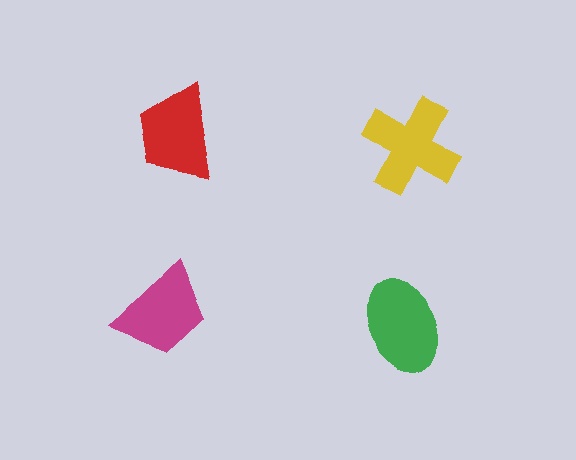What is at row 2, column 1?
A magenta trapezoid.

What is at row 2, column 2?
A green ellipse.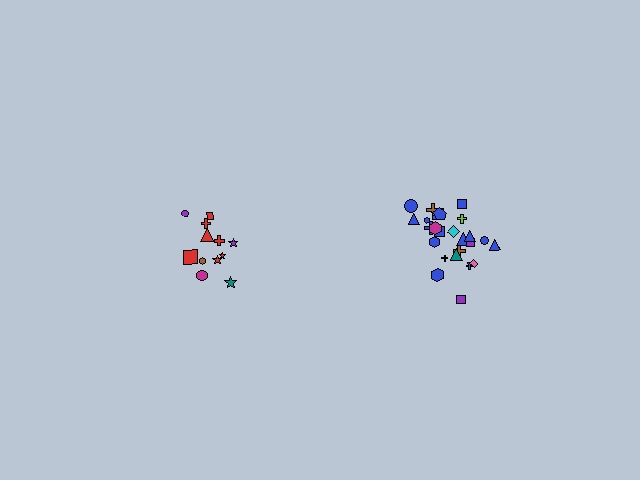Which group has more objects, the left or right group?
The right group.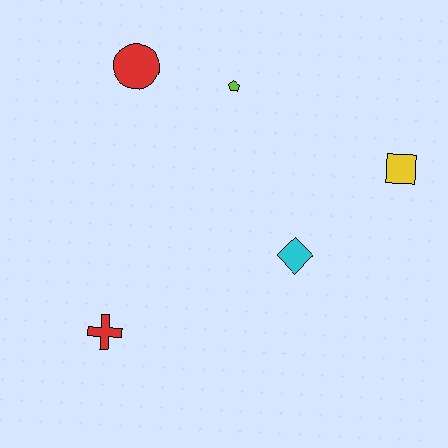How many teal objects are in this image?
There are no teal objects.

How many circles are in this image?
There is 1 circle.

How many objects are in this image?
There are 5 objects.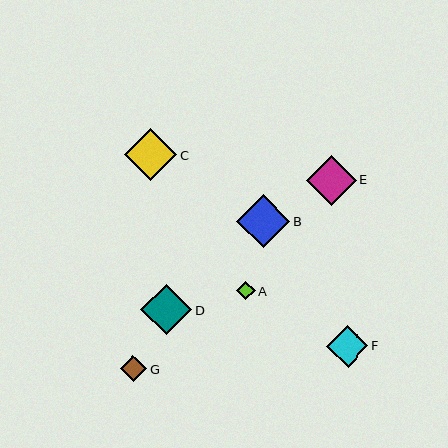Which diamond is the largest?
Diamond B is the largest with a size of approximately 53 pixels.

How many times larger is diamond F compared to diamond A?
Diamond F is approximately 2.3 times the size of diamond A.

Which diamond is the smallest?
Diamond A is the smallest with a size of approximately 18 pixels.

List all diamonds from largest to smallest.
From largest to smallest: B, C, D, E, F, G, A.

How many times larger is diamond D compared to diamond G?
Diamond D is approximately 1.9 times the size of diamond G.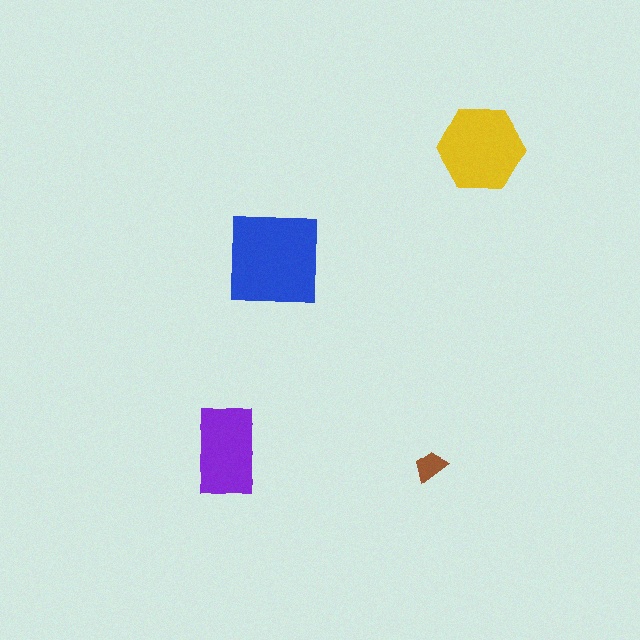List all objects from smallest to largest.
The brown trapezoid, the purple rectangle, the yellow hexagon, the blue square.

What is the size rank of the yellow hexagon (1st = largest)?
2nd.